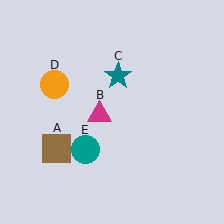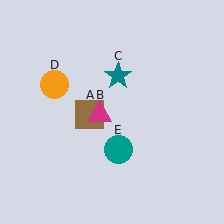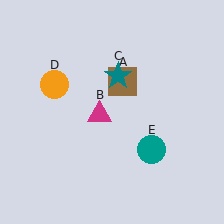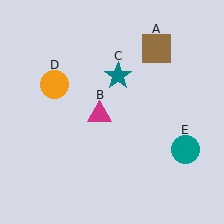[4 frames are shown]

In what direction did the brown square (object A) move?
The brown square (object A) moved up and to the right.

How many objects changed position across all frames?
2 objects changed position: brown square (object A), teal circle (object E).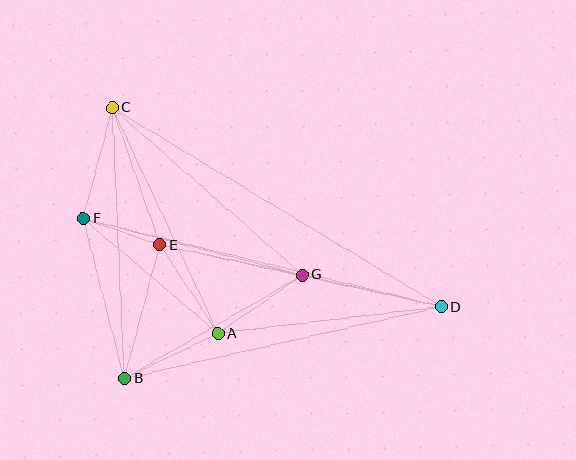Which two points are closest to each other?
Points E and F are closest to each other.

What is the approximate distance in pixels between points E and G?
The distance between E and G is approximately 145 pixels.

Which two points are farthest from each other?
Points C and D are farthest from each other.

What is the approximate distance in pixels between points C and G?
The distance between C and G is approximately 253 pixels.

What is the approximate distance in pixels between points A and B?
The distance between A and B is approximately 103 pixels.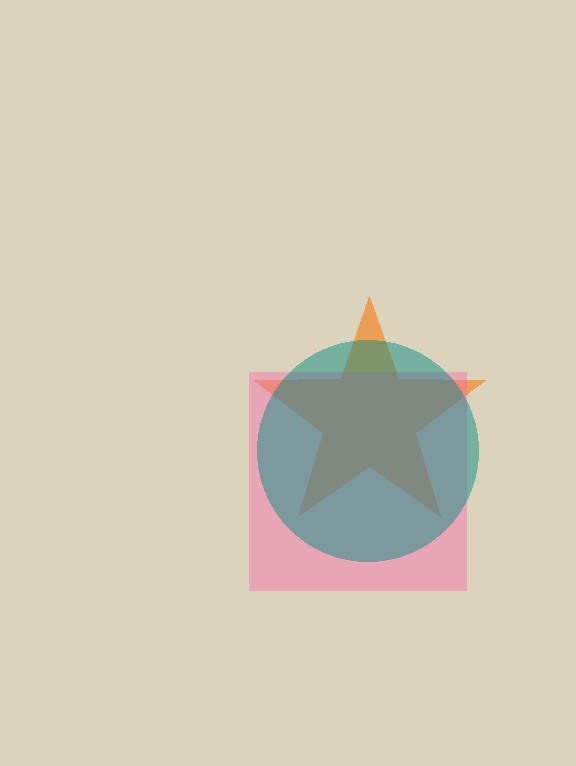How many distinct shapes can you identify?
There are 3 distinct shapes: an orange star, a pink square, a teal circle.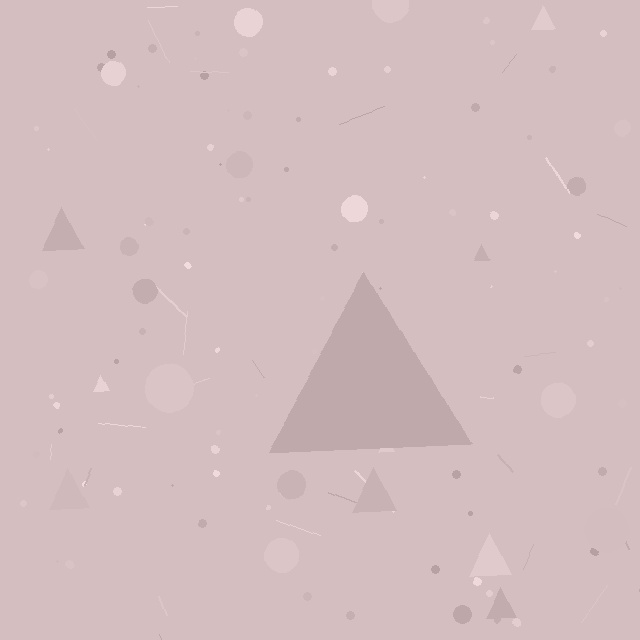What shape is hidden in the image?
A triangle is hidden in the image.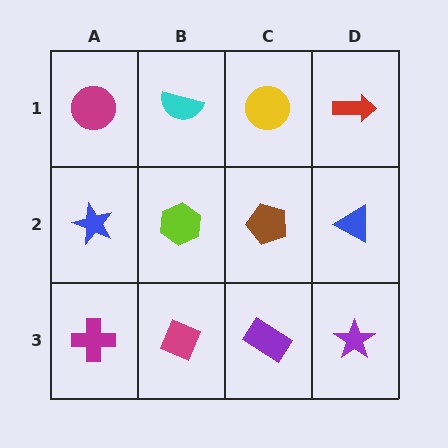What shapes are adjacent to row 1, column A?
A blue star (row 2, column A), a cyan semicircle (row 1, column B).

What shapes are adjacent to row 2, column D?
A red arrow (row 1, column D), a purple star (row 3, column D), a brown pentagon (row 2, column C).